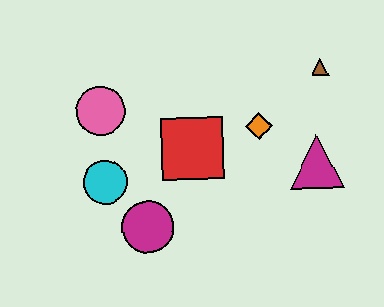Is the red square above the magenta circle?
Yes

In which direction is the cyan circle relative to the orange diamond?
The cyan circle is to the left of the orange diamond.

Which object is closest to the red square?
The orange diamond is closest to the red square.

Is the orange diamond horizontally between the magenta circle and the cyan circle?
No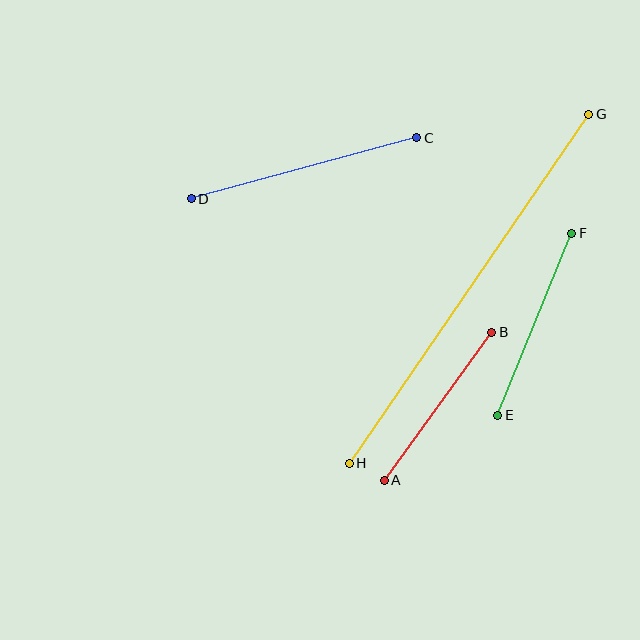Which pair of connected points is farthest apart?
Points G and H are farthest apart.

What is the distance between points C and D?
The distance is approximately 234 pixels.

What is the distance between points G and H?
The distance is approximately 423 pixels.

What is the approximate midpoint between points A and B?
The midpoint is at approximately (438, 406) pixels.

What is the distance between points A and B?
The distance is approximately 183 pixels.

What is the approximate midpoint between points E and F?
The midpoint is at approximately (535, 324) pixels.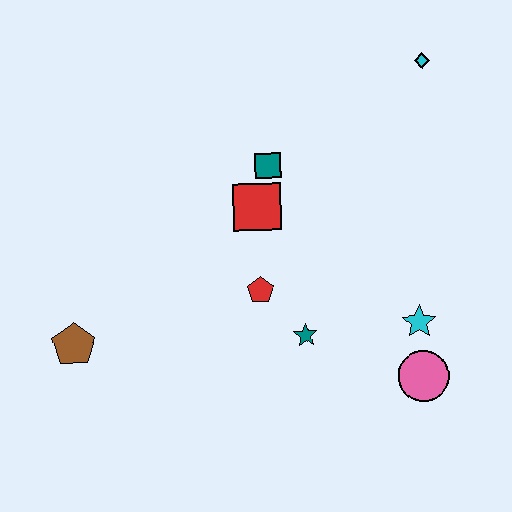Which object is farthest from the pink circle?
The brown pentagon is farthest from the pink circle.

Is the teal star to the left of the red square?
No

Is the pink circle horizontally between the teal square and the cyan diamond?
Yes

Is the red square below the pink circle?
No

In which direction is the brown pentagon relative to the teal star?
The brown pentagon is to the left of the teal star.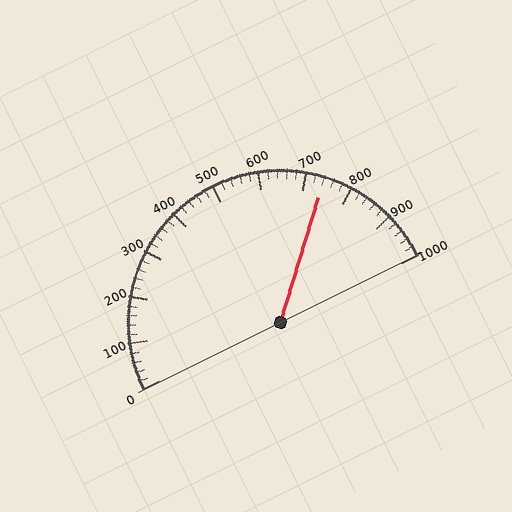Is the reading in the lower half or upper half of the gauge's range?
The reading is in the upper half of the range (0 to 1000).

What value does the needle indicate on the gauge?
The needle indicates approximately 740.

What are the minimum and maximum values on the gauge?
The gauge ranges from 0 to 1000.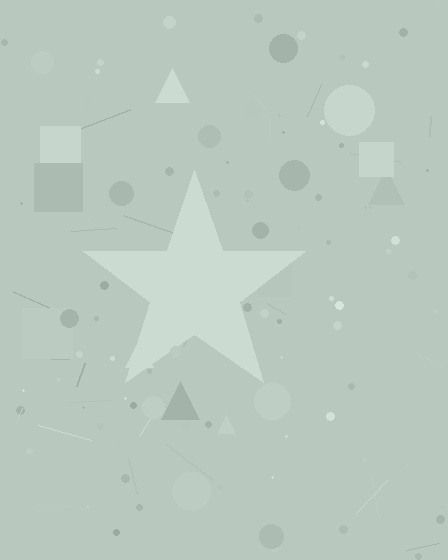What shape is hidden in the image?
A star is hidden in the image.